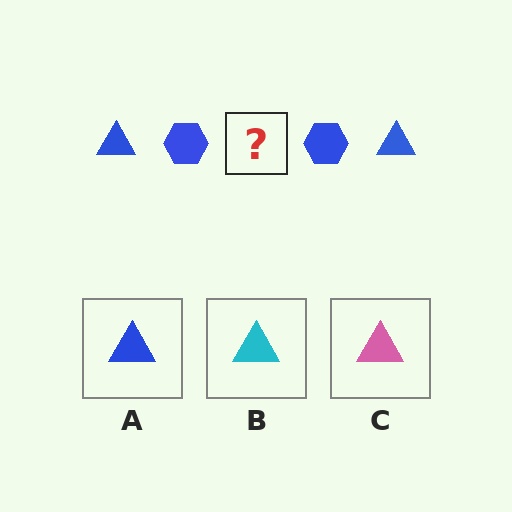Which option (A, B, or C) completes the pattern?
A.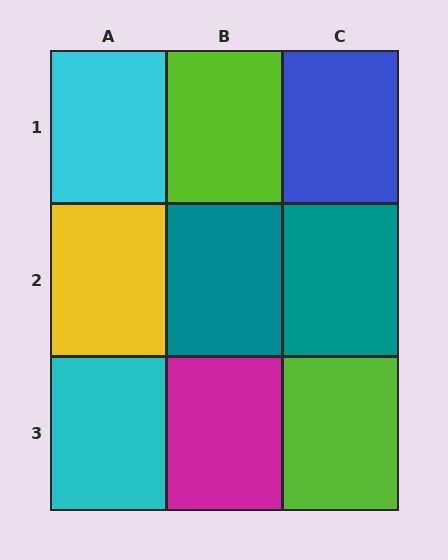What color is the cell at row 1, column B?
Lime.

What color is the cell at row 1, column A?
Cyan.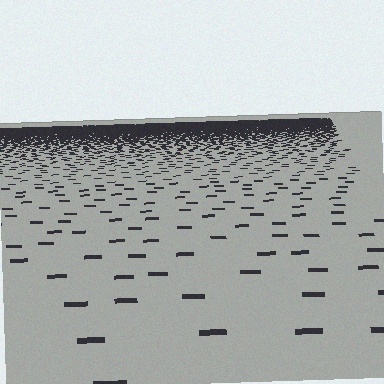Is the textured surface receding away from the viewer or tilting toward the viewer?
The surface is receding away from the viewer. Texture elements get smaller and denser toward the top.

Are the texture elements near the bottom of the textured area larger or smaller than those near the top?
Larger. Near the bottom, elements are closer to the viewer and appear at a bigger on-screen size.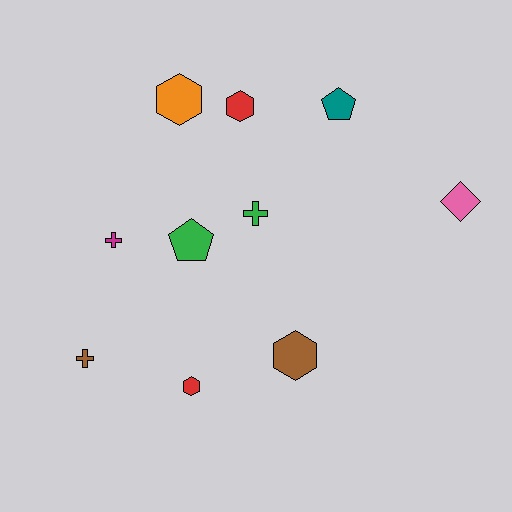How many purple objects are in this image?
There are no purple objects.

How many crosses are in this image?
There are 3 crosses.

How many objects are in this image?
There are 10 objects.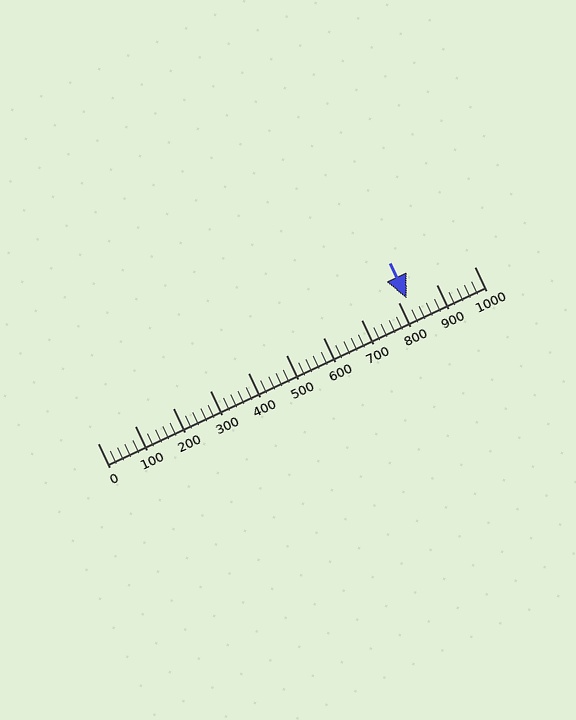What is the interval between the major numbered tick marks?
The major tick marks are spaced 100 units apart.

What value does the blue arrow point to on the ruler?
The blue arrow points to approximately 820.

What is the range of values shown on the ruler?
The ruler shows values from 0 to 1000.